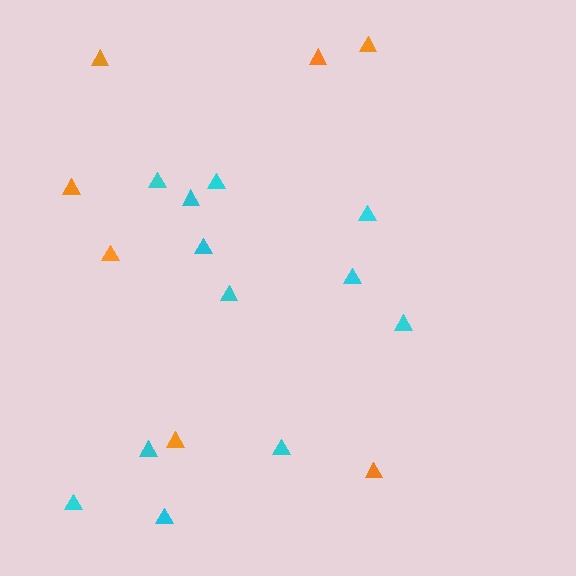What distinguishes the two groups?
There are 2 groups: one group of cyan triangles (12) and one group of orange triangles (7).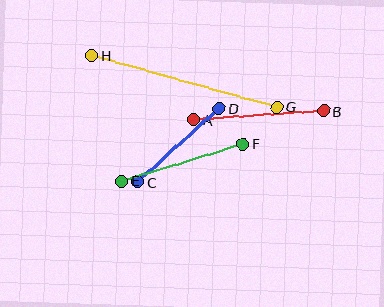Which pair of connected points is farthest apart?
Points G and H are farthest apart.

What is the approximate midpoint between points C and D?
The midpoint is at approximately (178, 145) pixels.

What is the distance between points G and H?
The distance is approximately 192 pixels.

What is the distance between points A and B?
The distance is approximately 130 pixels.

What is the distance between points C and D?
The distance is approximately 110 pixels.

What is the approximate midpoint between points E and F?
The midpoint is at approximately (182, 162) pixels.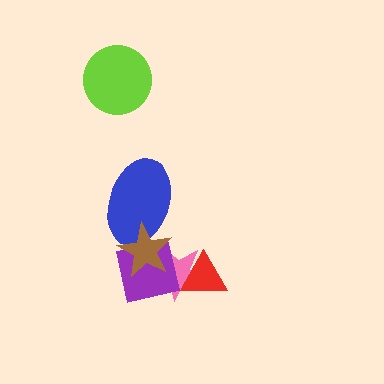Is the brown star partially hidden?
No, no other shape covers it.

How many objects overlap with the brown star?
3 objects overlap with the brown star.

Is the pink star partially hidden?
Yes, it is partially covered by another shape.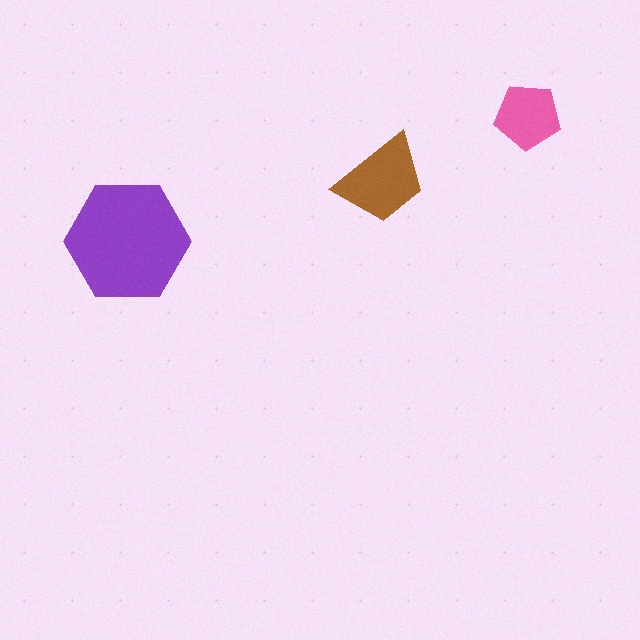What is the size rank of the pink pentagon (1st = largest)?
3rd.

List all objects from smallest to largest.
The pink pentagon, the brown trapezoid, the purple hexagon.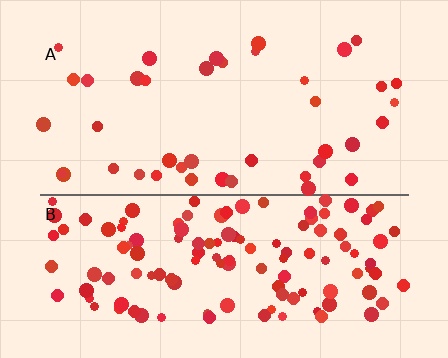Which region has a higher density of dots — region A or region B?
B (the bottom).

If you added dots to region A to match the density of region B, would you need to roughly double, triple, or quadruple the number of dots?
Approximately triple.